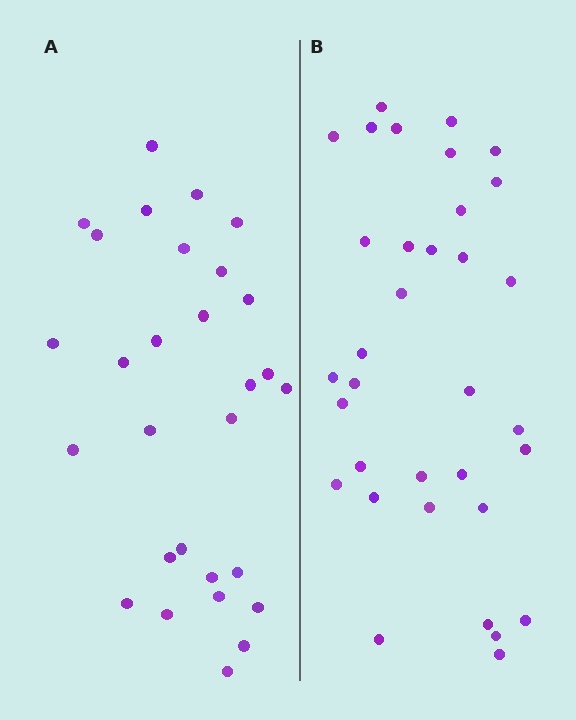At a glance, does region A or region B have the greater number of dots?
Region B (the right region) has more dots.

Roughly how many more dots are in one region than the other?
Region B has about 5 more dots than region A.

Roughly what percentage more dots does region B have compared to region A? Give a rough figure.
About 15% more.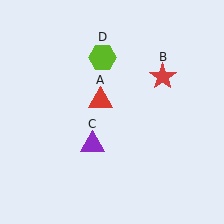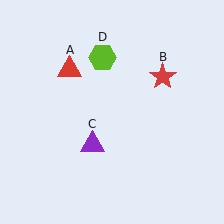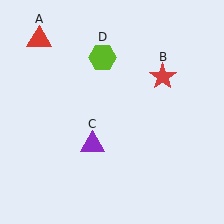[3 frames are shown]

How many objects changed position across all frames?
1 object changed position: red triangle (object A).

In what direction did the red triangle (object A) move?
The red triangle (object A) moved up and to the left.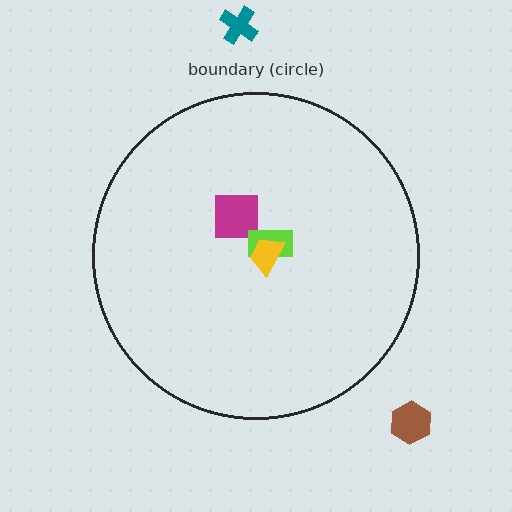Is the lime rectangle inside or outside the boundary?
Inside.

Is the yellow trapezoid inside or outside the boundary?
Inside.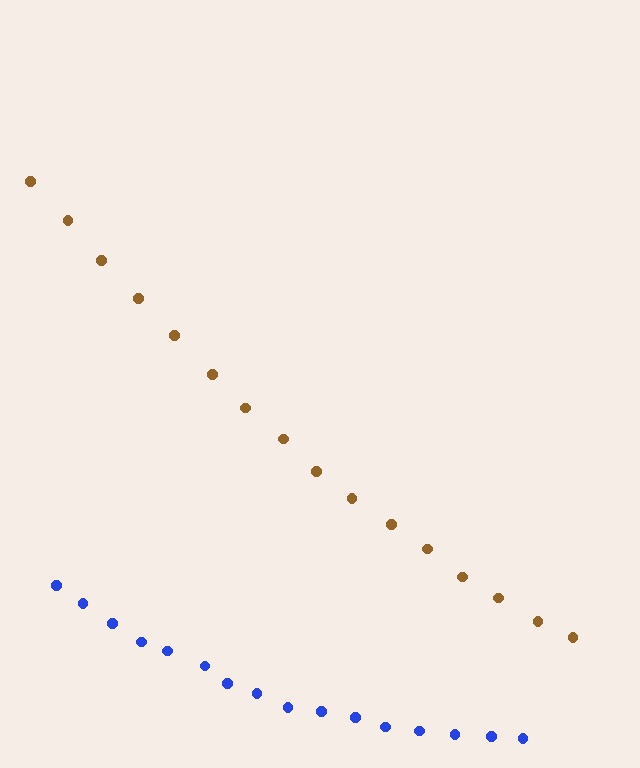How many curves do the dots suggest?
There are 2 distinct paths.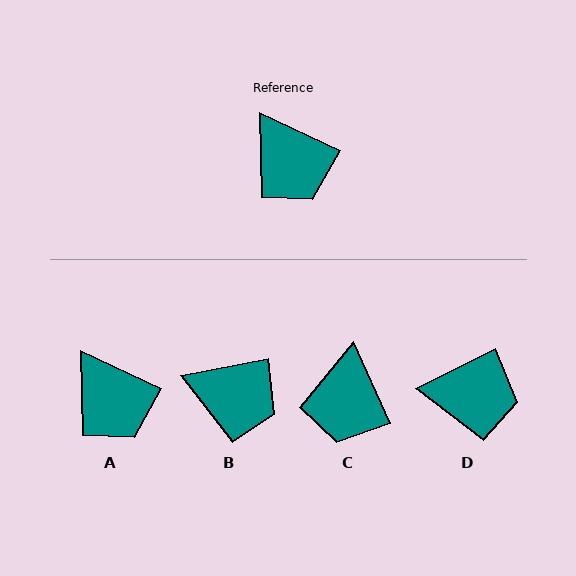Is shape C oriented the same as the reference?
No, it is off by about 41 degrees.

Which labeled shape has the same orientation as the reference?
A.